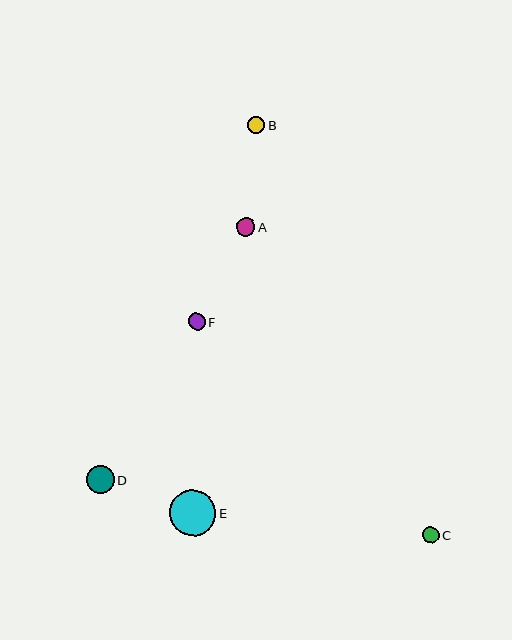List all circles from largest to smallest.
From largest to smallest: E, D, A, F, C, B.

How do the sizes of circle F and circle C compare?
Circle F and circle C are approximately the same size.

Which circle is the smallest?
Circle B is the smallest with a size of approximately 17 pixels.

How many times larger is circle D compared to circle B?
Circle D is approximately 1.7 times the size of circle B.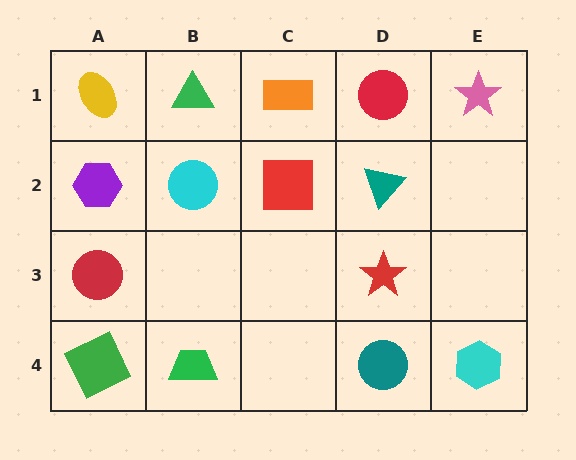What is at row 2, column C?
A red square.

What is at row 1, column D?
A red circle.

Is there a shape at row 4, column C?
No, that cell is empty.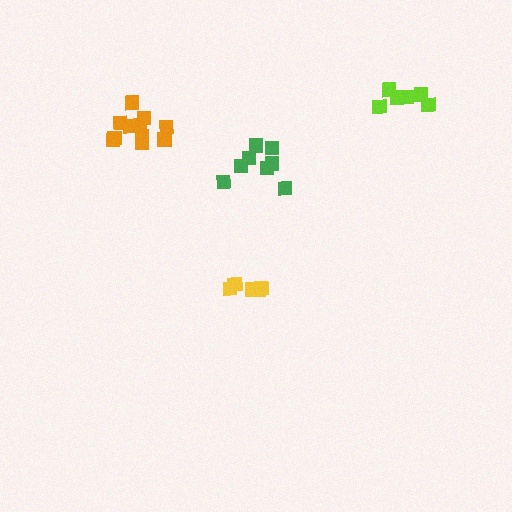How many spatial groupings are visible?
There are 4 spatial groupings.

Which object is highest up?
The lime cluster is topmost.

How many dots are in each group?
Group 1: 8 dots, Group 2: 5 dots, Group 3: 11 dots, Group 4: 7 dots (31 total).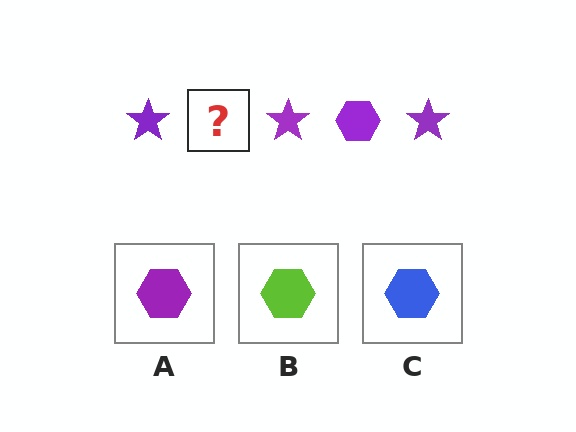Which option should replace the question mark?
Option A.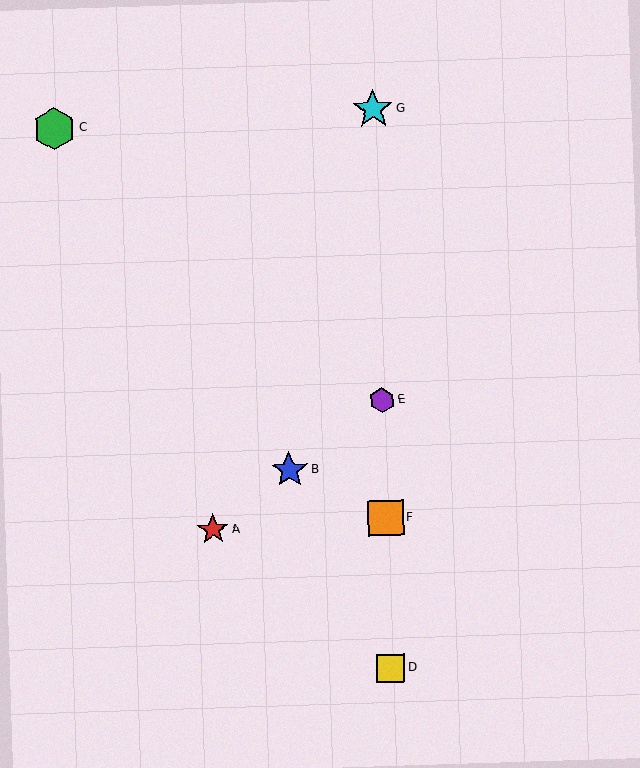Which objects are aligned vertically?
Objects D, E, F, G are aligned vertically.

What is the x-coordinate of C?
Object C is at x≈54.